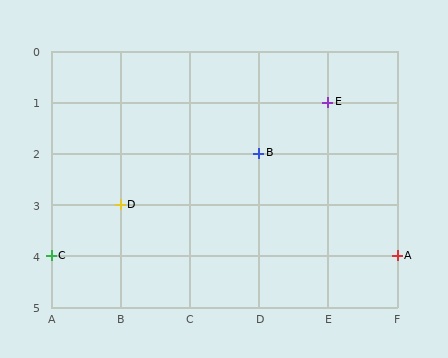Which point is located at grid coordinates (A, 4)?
Point C is at (A, 4).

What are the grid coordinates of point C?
Point C is at grid coordinates (A, 4).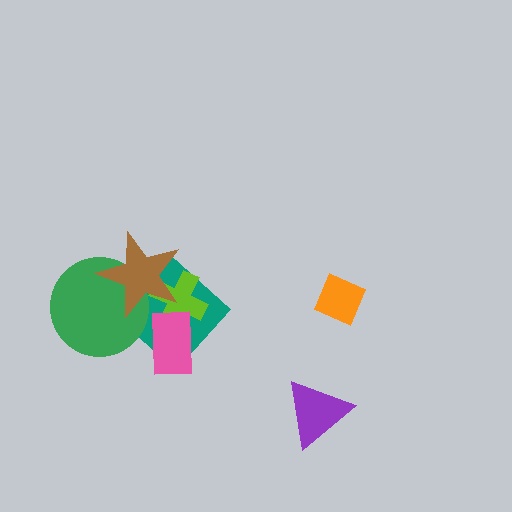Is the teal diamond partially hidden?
Yes, it is partially covered by another shape.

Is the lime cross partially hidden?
Yes, it is partially covered by another shape.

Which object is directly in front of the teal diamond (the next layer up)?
The green circle is directly in front of the teal diamond.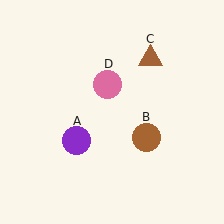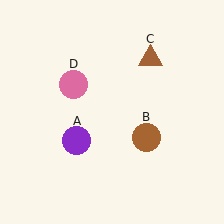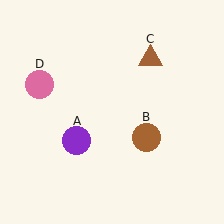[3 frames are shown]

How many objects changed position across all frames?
1 object changed position: pink circle (object D).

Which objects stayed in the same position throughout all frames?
Purple circle (object A) and brown circle (object B) and brown triangle (object C) remained stationary.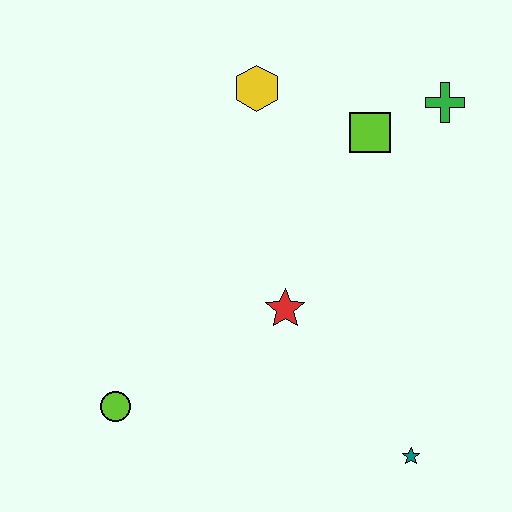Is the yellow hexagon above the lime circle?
Yes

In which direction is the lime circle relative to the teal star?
The lime circle is to the left of the teal star.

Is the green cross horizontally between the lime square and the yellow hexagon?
No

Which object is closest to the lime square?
The green cross is closest to the lime square.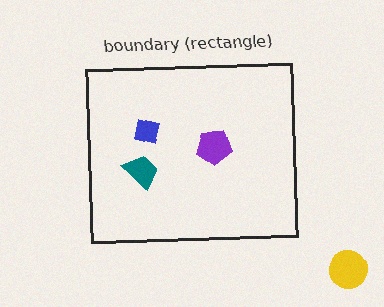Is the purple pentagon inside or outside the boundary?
Inside.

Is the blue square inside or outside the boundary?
Inside.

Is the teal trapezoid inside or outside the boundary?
Inside.